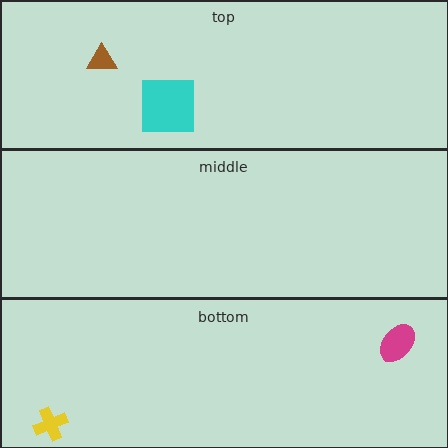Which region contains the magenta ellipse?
The bottom region.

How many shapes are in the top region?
2.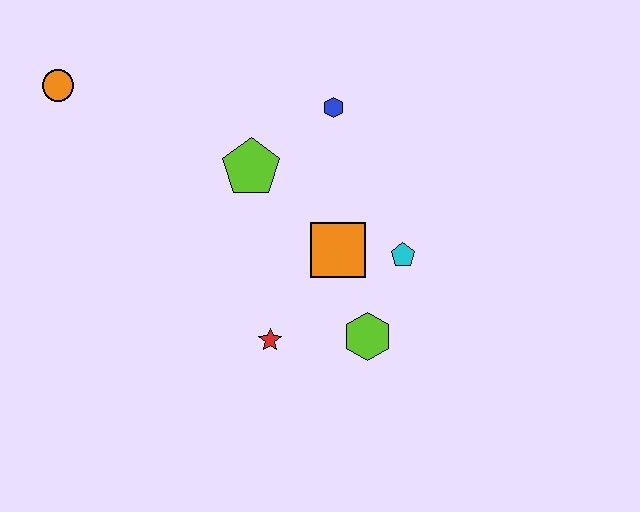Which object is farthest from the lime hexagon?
The orange circle is farthest from the lime hexagon.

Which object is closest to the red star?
The lime hexagon is closest to the red star.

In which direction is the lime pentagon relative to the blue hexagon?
The lime pentagon is to the left of the blue hexagon.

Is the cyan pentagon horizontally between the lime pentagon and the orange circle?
No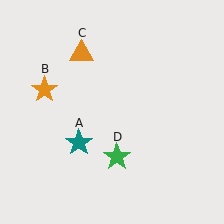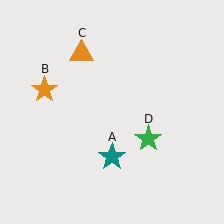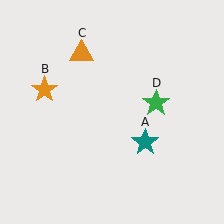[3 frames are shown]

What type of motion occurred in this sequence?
The teal star (object A), green star (object D) rotated counterclockwise around the center of the scene.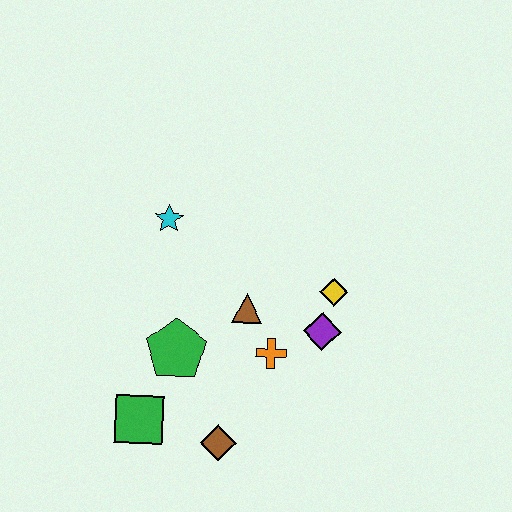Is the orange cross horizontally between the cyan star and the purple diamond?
Yes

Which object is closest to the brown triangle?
The orange cross is closest to the brown triangle.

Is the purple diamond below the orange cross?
No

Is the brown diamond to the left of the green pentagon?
No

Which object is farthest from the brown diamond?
The cyan star is farthest from the brown diamond.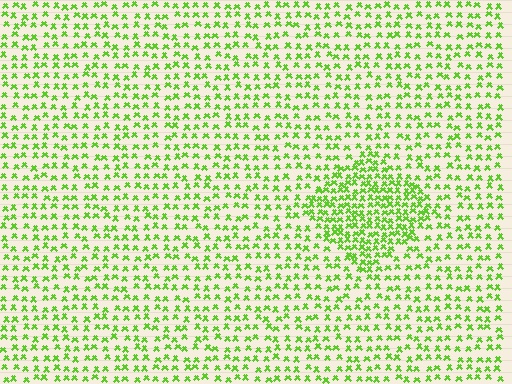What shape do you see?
I see a diamond.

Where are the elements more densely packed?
The elements are more densely packed inside the diamond boundary.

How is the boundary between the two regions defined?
The boundary is defined by a change in element density (approximately 2.0x ratio). All elements are the same color, size, and shape.